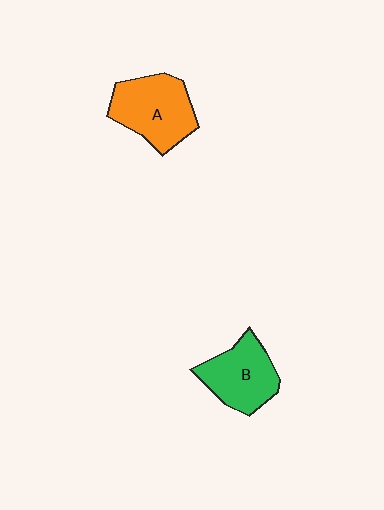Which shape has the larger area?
Shape A (orange).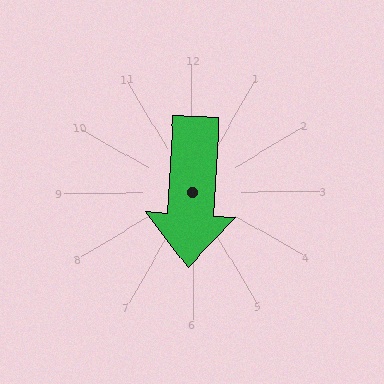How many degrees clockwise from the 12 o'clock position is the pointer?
Approximately 183 degrees.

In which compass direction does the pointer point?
South.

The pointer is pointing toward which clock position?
Roughly 6 o'clock.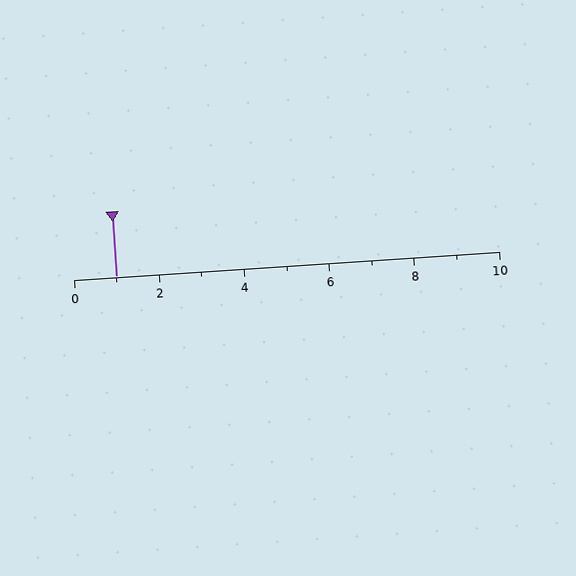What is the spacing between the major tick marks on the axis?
The major ticks are spaced 2 apart.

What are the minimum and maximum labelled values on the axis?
The axis runs from 0 to 10.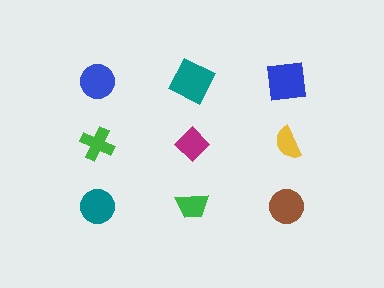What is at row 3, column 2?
A green trapezoid.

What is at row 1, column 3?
A blue square.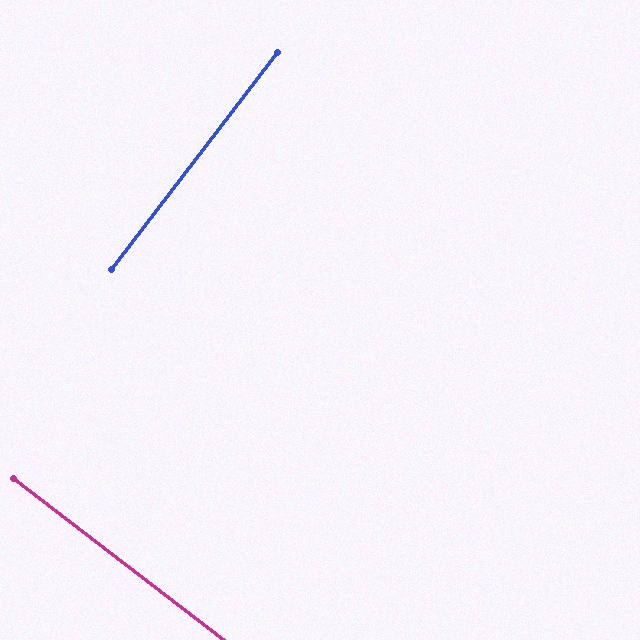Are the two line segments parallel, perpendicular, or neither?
Perpendicular — they meet at approximately 90°.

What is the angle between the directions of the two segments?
Approximately 90 degrees.